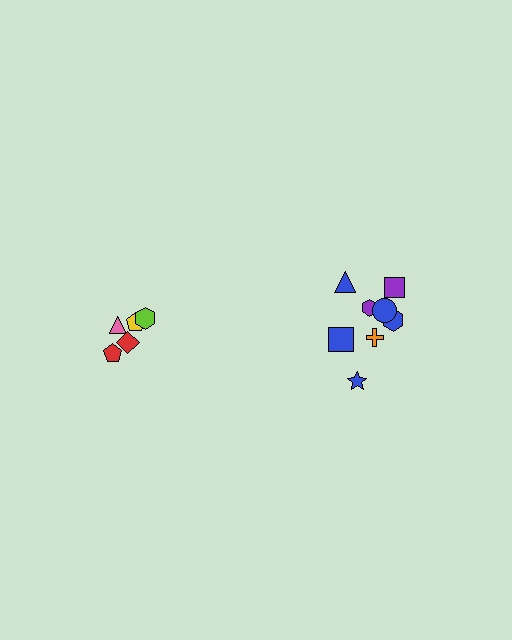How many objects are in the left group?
There are 5 objects.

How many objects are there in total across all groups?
There are 13 objects.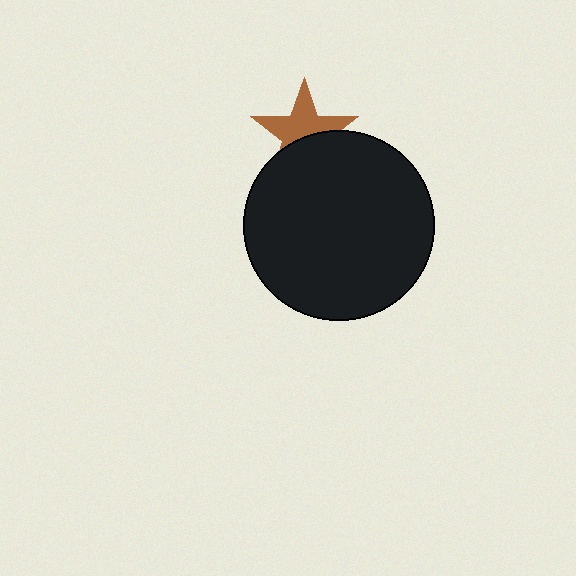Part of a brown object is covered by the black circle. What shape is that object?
It is a star.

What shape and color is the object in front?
The object in front is a black circle.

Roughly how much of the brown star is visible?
About half of it is visible (roughly 57%).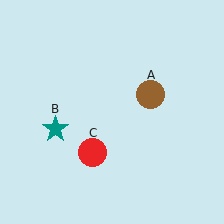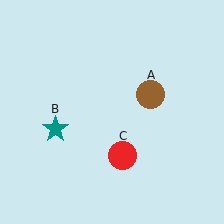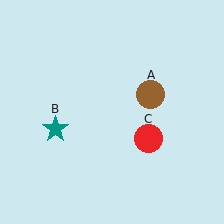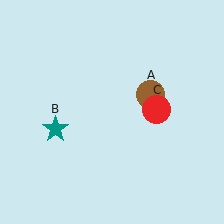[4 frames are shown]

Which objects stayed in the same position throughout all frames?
Brown circle (object A) and teal star (object B) remained stationary.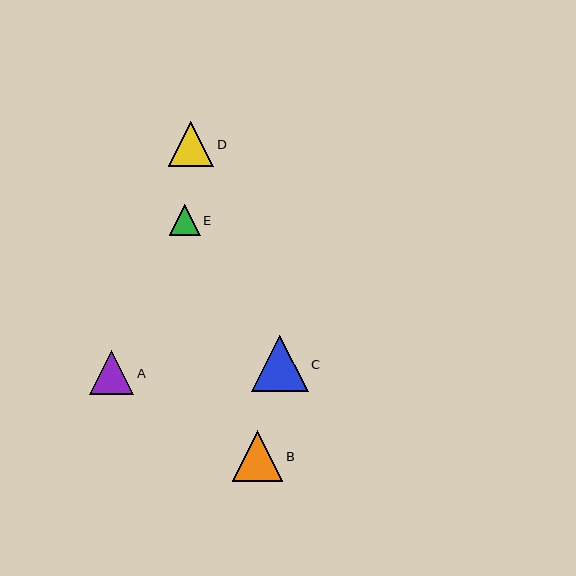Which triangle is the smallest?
Triangle E is the smallest with a size of approximately 31 pixels.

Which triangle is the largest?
Triangle C is the largest with a size of approximately 57 pixels.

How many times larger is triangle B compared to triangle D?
Triangle B is approximately 1.1 times the size of triangle D.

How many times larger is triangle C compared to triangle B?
Triangle C is approximately 1.1 times the size of triangle B.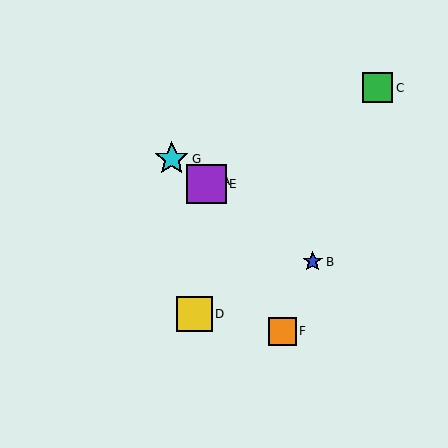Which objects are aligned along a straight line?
Objects A, B, E, G are aligned along a straight line.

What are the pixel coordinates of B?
Object B is at (313, 262).